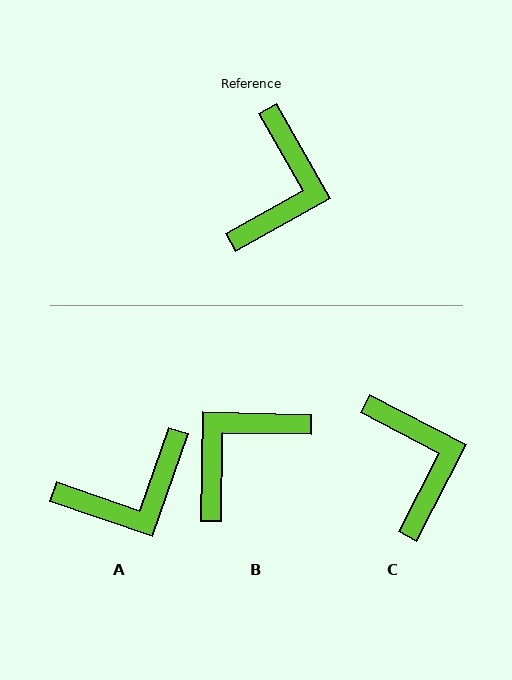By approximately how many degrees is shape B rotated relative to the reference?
Approximately 149 degrees counter-clockwise.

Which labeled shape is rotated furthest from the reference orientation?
B, about 149 degrees away.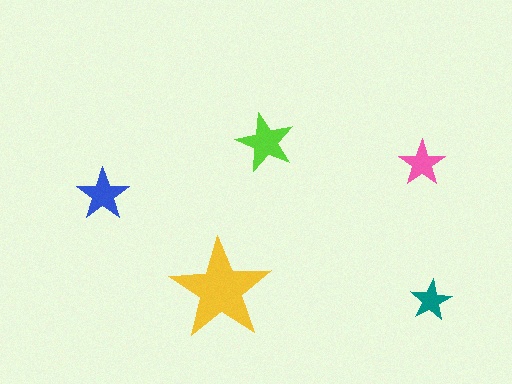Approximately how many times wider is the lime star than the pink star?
About 1.5 times wider.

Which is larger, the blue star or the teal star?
The blue one.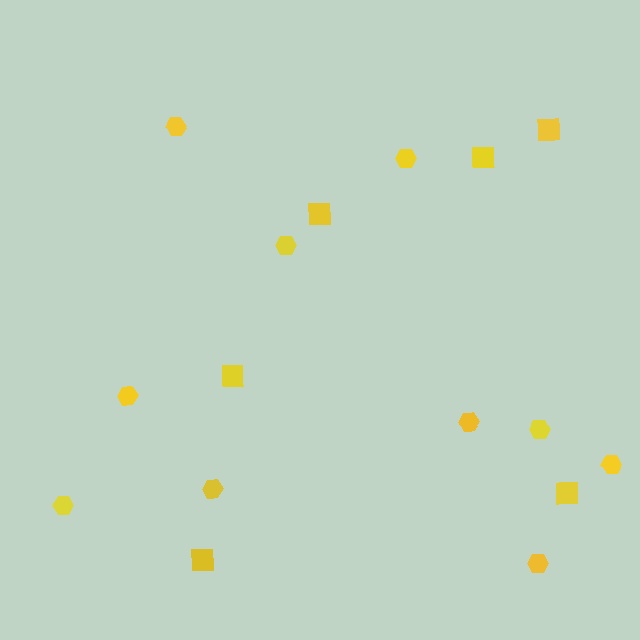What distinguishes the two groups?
There are 2 groups: one group of squares (6) and one group of hexagons (10).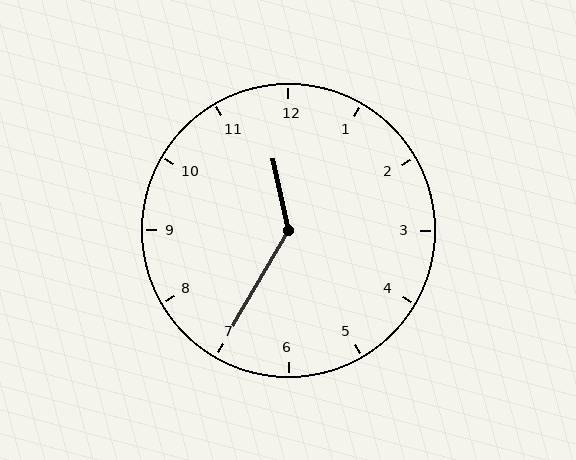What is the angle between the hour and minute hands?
Approximately 138 degrees.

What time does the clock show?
11:35.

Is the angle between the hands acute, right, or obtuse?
It is obtuse.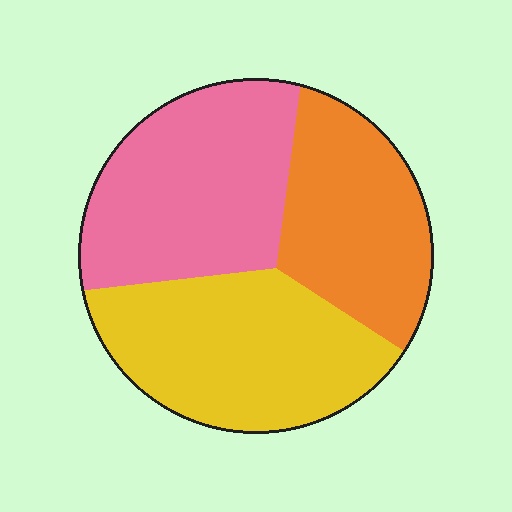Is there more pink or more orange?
Pink.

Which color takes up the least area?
Orange, at roughly 30%.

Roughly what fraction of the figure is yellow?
Yellow covers roughly 35% of the figure.